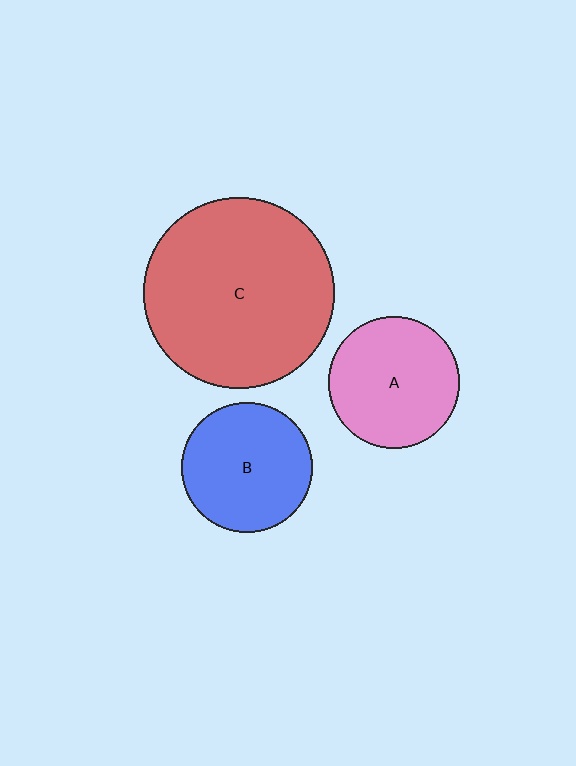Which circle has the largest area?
Circle C (red).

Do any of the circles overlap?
No, none of the circles overlap.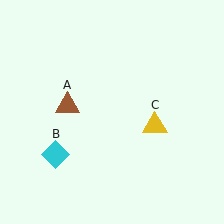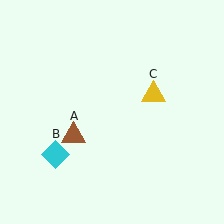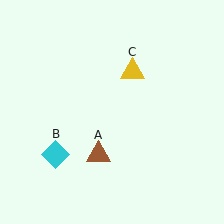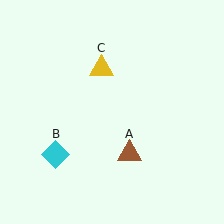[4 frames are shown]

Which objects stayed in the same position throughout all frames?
Cyan diamond (object B) remained stationary.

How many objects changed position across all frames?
2 objects changed position: brown triangle (object A), yellow triangle (object C).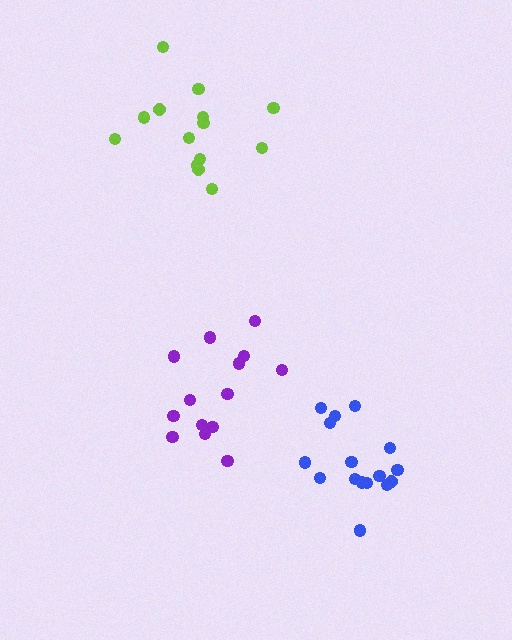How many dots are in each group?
Group 1: 16 dots, Group 2: 14 dots, Group 3: 14 dots (44 total).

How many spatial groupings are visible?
There are 3 spatial groupings.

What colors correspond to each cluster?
The clusters are colored: blue, lime, purple.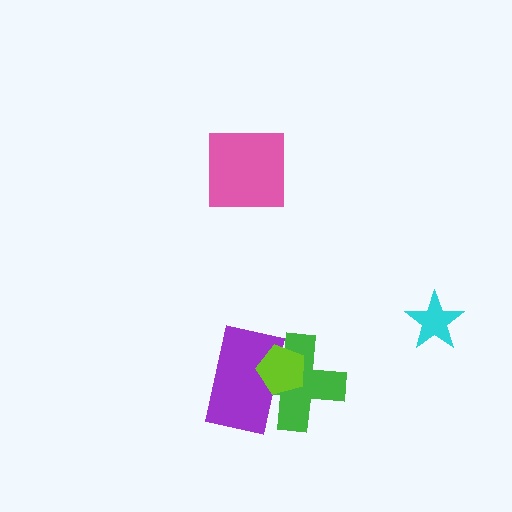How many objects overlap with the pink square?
0 objects overlap with the pink square.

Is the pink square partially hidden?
No, no other shape covers it.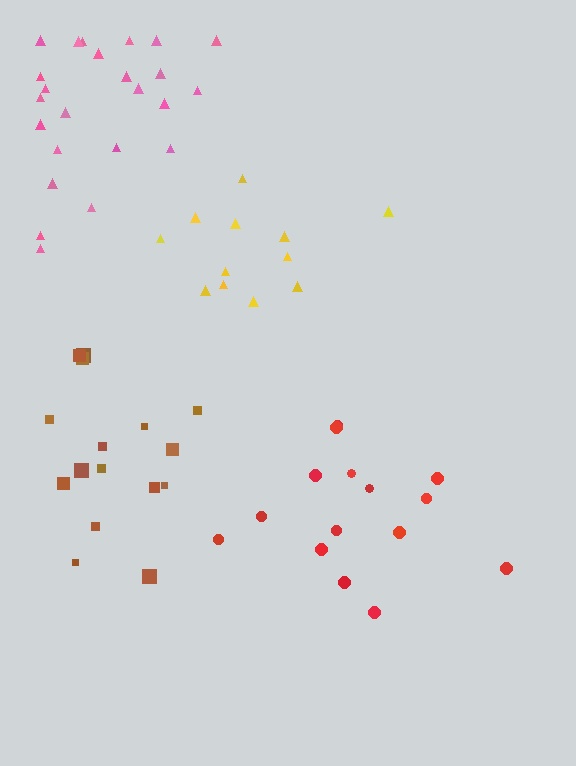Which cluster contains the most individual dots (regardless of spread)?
Pink (24).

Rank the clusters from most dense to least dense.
pink, brown, yellow, red.